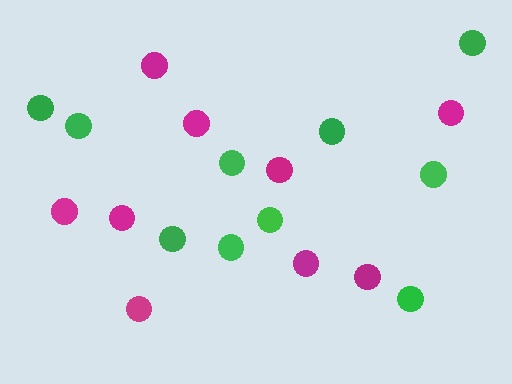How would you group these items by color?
There are 2 groups: one group of green circles (10) and one group of magenta circles (9).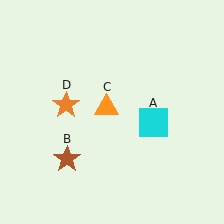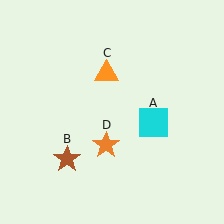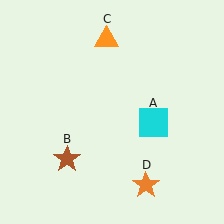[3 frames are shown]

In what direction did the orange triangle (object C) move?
The orange triangle (object C) moved up.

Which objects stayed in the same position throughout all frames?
Cyan square (object A) and brown star (object B) remained stationary.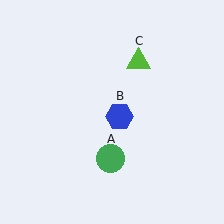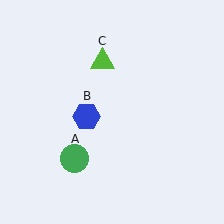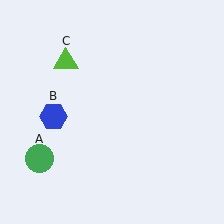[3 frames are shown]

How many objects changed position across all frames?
3 objects changed position: green circle (object A), blue hexagon (object B), lime triangle (object C).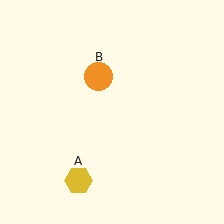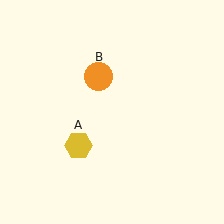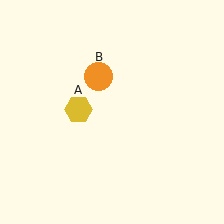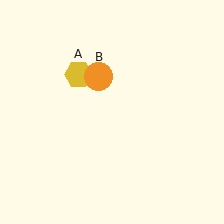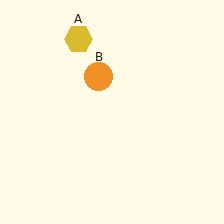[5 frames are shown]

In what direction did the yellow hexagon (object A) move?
The yellow hexagon (object A) moved up.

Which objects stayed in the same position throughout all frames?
Orange circle (object B) remained stationary.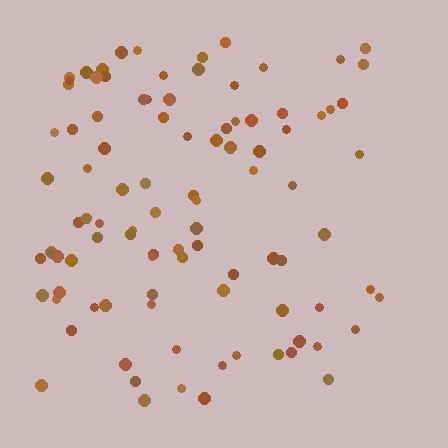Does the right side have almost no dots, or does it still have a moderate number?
Still a moderate number, just noticeably fewer than the left.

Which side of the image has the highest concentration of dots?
The left.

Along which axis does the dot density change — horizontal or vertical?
Horizontal.